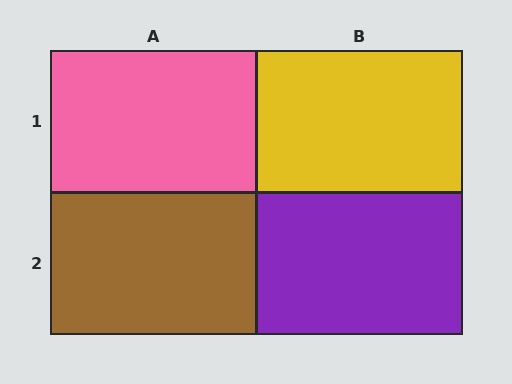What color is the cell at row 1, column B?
Yellow.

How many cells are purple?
1 cell is purple.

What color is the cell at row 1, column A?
Pink.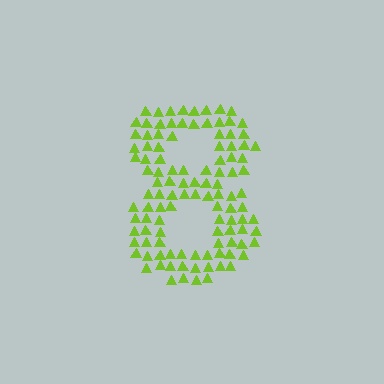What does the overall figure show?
The overall figure shows the digit 8.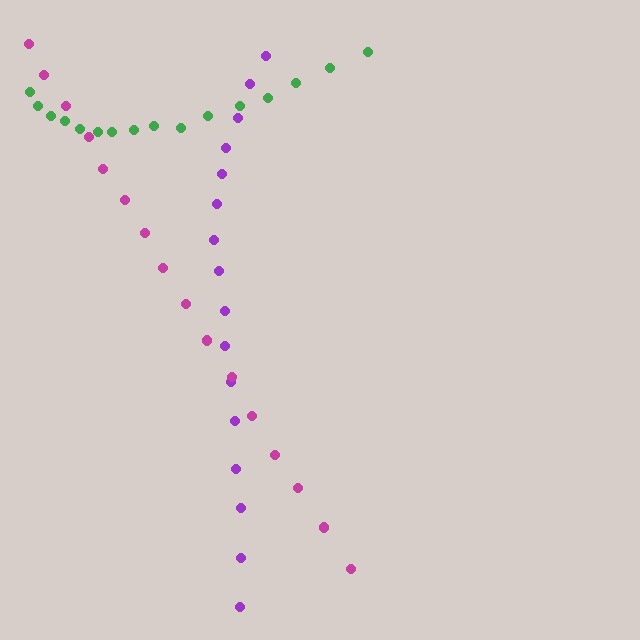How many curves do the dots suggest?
There are 3 distinct paths.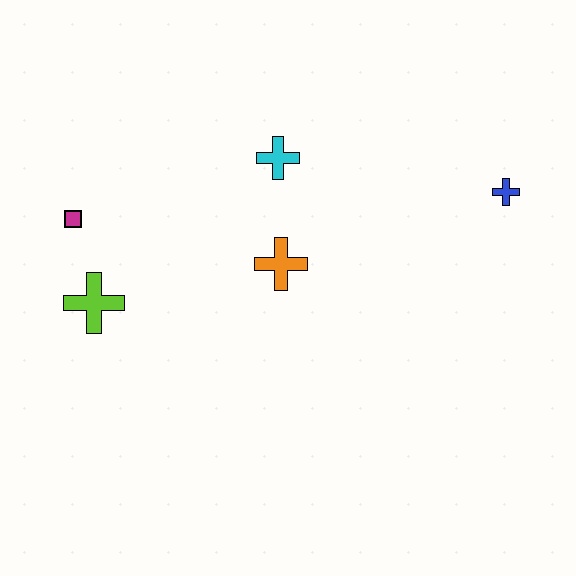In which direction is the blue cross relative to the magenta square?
The blue cross is to the right of the magenta square.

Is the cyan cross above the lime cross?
Yes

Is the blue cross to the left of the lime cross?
No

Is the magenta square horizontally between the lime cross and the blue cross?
No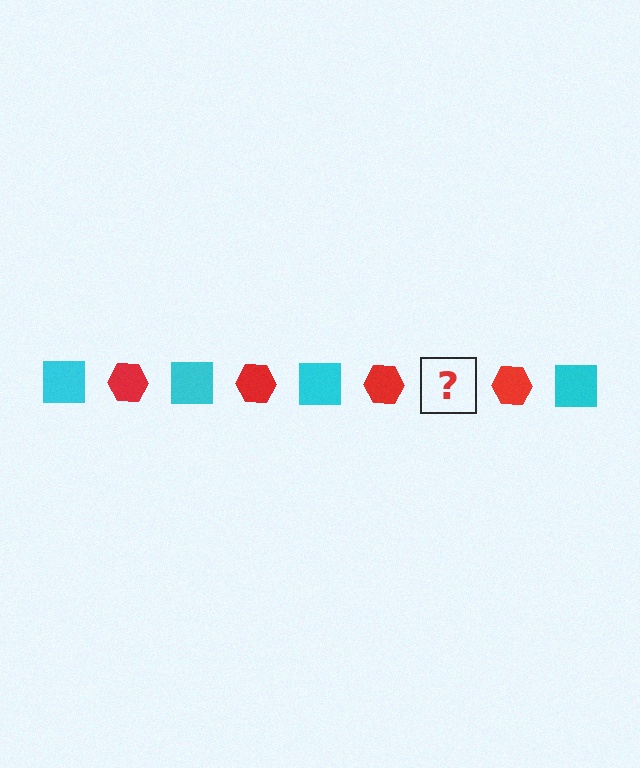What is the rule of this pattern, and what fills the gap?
The rule is that the pattern alternates between cyan square and red hexagon. The gap should be filled with a cyan square.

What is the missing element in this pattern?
The missing element is a cyan square.